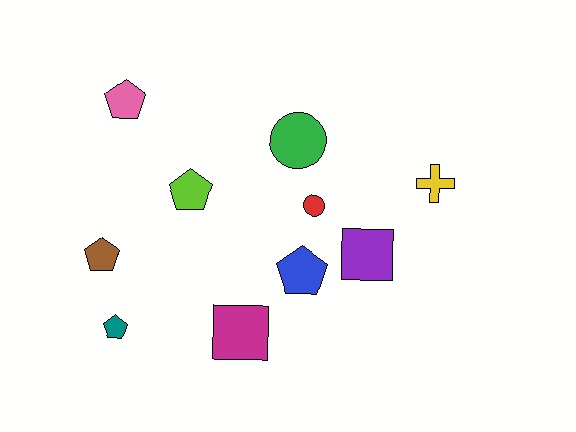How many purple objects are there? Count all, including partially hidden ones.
There is 1 purple object.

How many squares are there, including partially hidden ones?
There are 2 squares.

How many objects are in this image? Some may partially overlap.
There are 10 objects.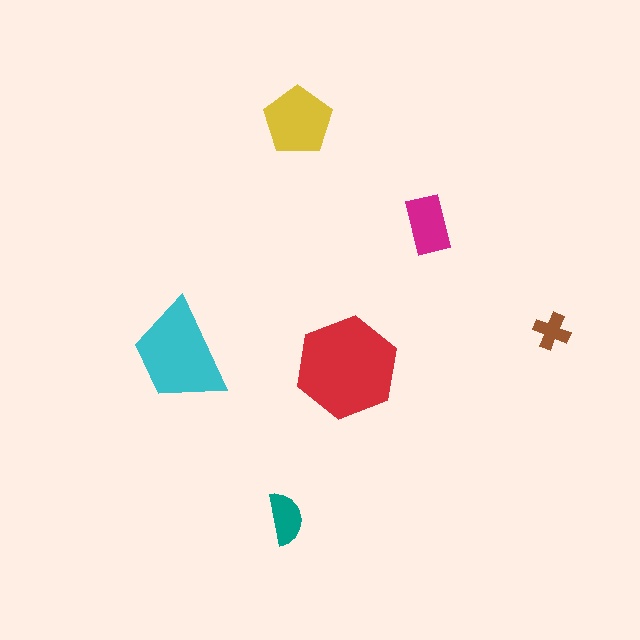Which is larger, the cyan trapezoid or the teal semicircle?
The cyan trapezoid.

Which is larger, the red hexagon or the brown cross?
The red hexagon.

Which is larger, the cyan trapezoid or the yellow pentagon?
The cyan trapezoid.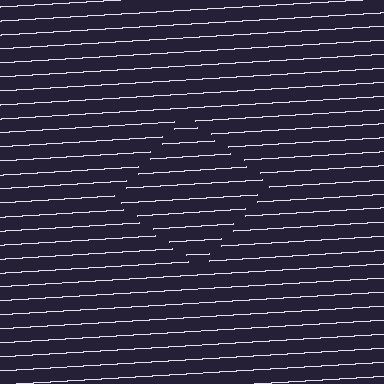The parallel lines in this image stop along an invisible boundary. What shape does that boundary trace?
An illusory square. The interior of the shape contains the same grating, shifted by half a period — the contour is defined by the phase discontinuity where line-ends from the inner and outer gratings abut.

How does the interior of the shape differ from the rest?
The interior of the shape contains the same grating, shifted by half a period — the contour is defined by the phase discontinuity where line-ends from the inner and outer gratings abut.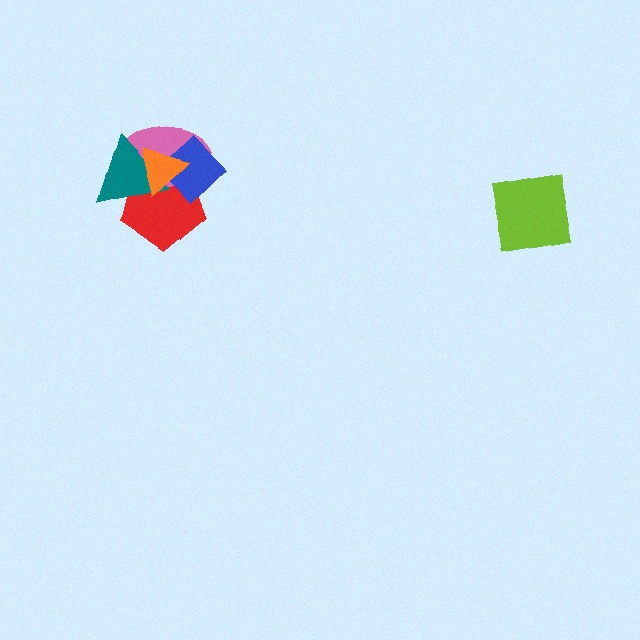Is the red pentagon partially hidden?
Yes, it is partially covered by another shape.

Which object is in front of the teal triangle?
The orange triangle is in front of the teal triangle.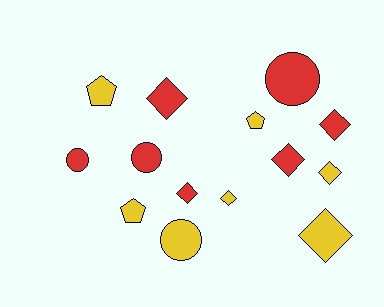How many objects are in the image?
There are 14 objects.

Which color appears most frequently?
Yellow, with 7 objects.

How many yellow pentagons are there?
There are 3 yellow pentagons.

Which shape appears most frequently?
Diamond, with 7 objects.